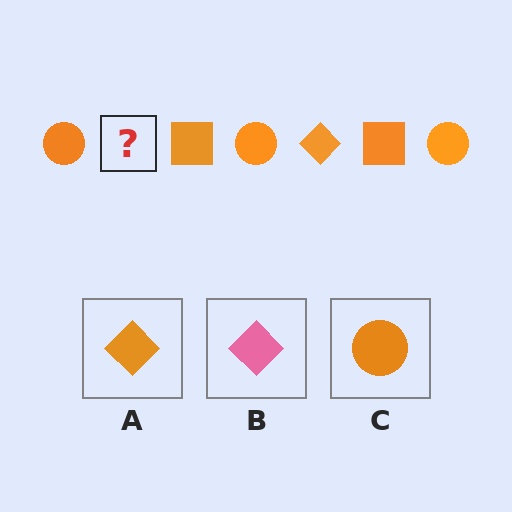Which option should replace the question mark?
Option A.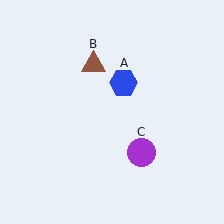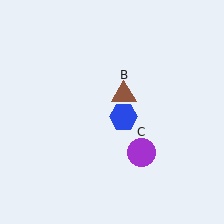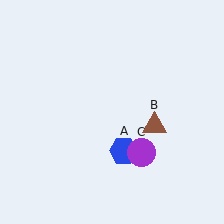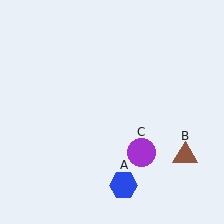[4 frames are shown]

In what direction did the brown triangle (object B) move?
The brown triangle (object B) moved down and to the right.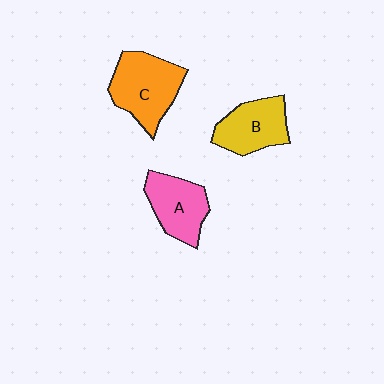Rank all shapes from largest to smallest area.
From largest to smallest: C (orange), B (yellow), A (pink).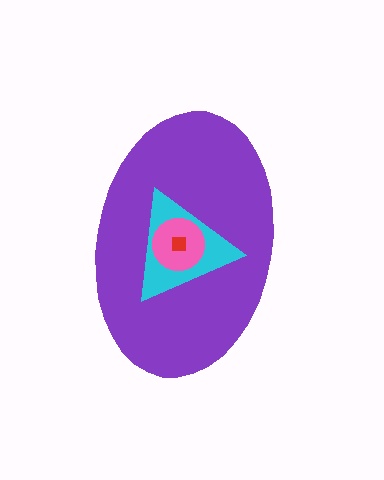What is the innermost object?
The red square.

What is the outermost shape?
The purple ellipse.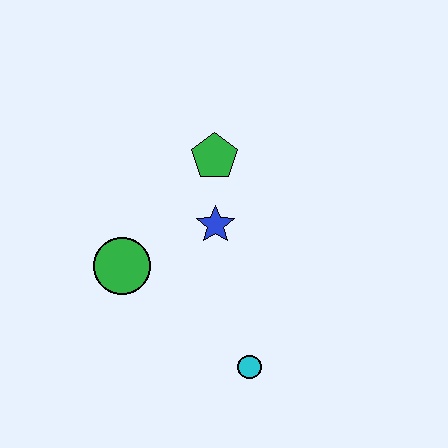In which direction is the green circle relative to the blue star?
The green circle is to the left of the blue star.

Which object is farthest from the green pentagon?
The cyan circle is farthest from the green pentagon.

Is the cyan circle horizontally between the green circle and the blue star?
No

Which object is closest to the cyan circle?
The blue star is closest to the cyan circle.